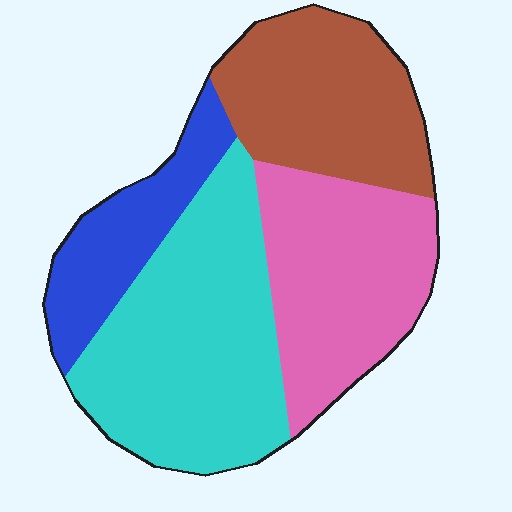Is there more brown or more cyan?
Cyan.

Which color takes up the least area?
Blue, at roughly 15%.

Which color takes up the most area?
Cyan, at roughly 35%.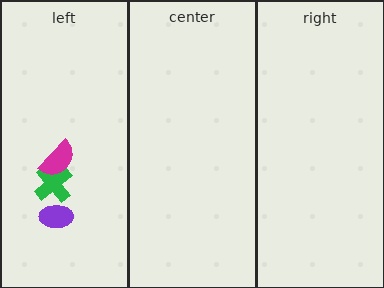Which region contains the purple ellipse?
The left region.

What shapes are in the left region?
The green cross, the purple ellipse, the magenta semicircle.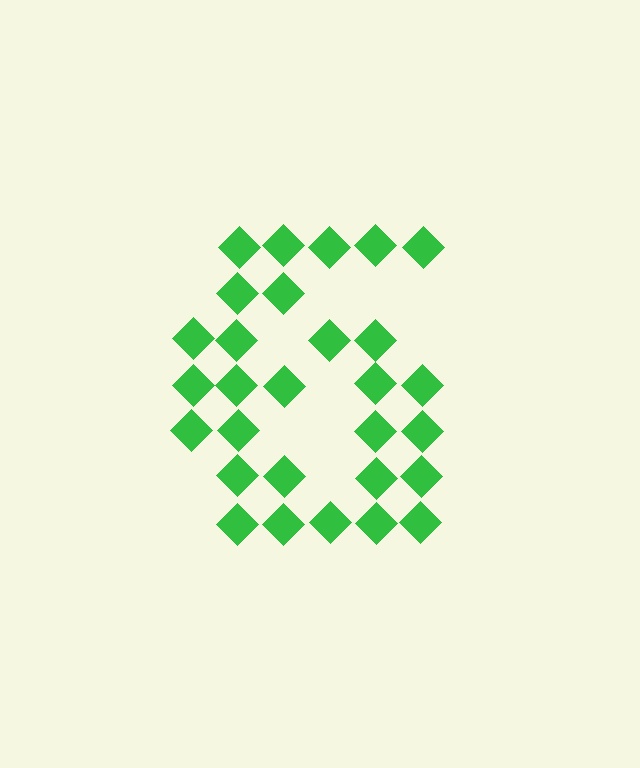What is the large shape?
The large shape is the digit 6.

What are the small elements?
The small elements are diamonds.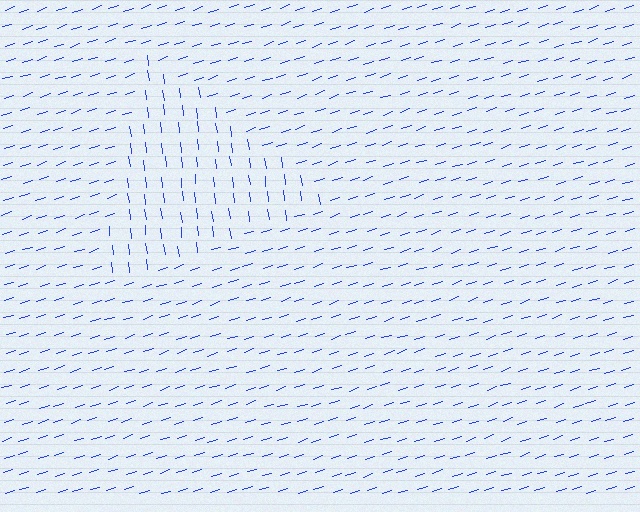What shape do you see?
I see a triangle.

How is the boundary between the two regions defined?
The boundary is defined purely by a change in line orientation (approximately 79 degrees difference). All lines are the same color and thickness.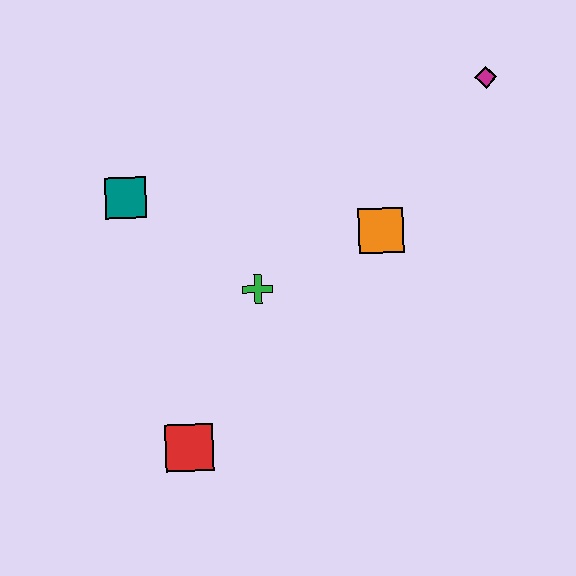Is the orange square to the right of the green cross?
Yes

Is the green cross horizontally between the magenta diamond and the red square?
Yes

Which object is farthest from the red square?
The magenta diamond is farthest from the red square.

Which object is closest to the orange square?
The green cross is closest to the orange square.